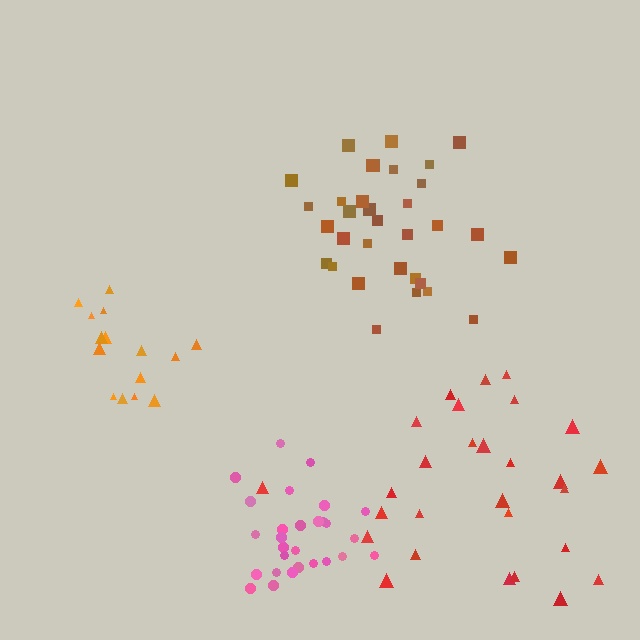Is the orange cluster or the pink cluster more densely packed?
Pink.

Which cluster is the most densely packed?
Pink.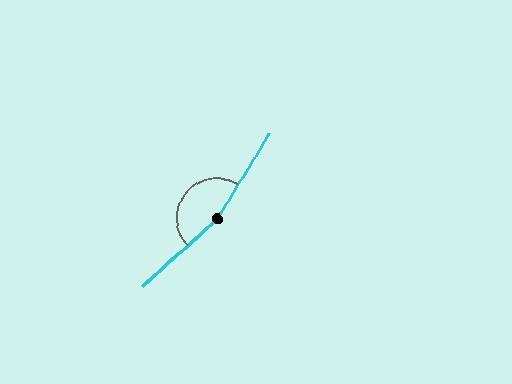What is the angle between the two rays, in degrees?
Approximately 164 degrees.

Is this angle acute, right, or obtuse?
It is obtuse.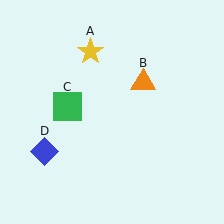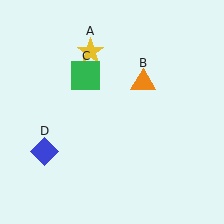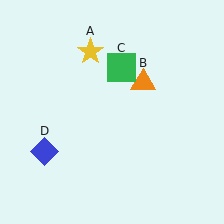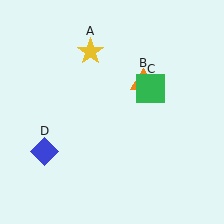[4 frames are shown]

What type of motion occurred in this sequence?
The green square (object C) rotated clockwise around the center of the scene.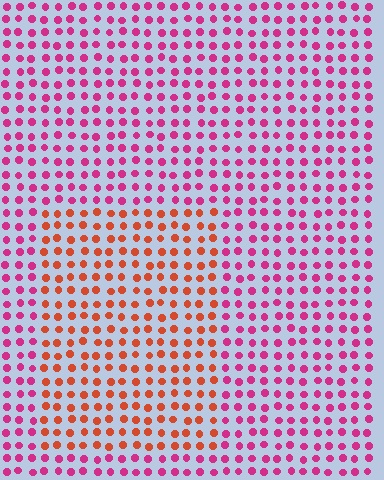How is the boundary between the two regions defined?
The boundary is defined purely by a slight shift in hue (about 44 degrees). Spacing, size, and orientation are identical on both sides.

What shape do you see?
I see a rectangle.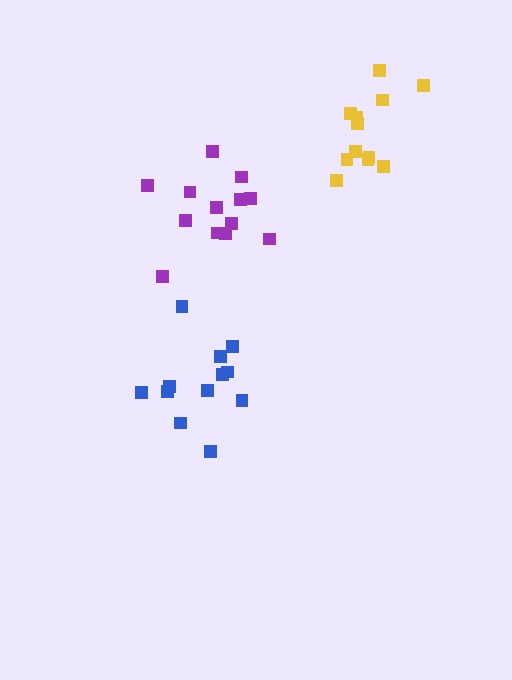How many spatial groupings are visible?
There are 3 spatial groupings.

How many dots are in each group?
Group 1: 12 dots, Group 2: 12 dots, Group 3: 13 dots (37 total).